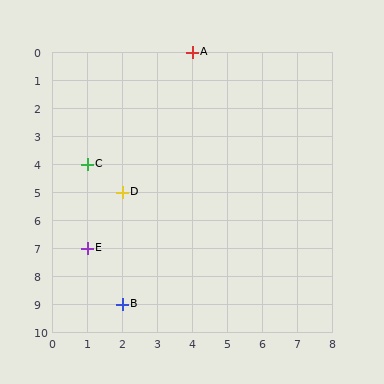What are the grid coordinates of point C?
Point C is at grid coordinates (1, 4).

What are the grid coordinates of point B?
Point B is at grid coordinates (2, 9).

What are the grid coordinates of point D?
Point D is at grid coordinates (2, 5).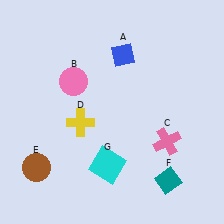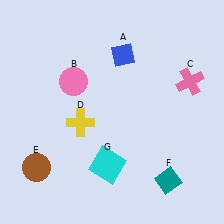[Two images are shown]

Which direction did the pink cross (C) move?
The pink cross (C) moved up.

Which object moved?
The pink cross (C) moved up.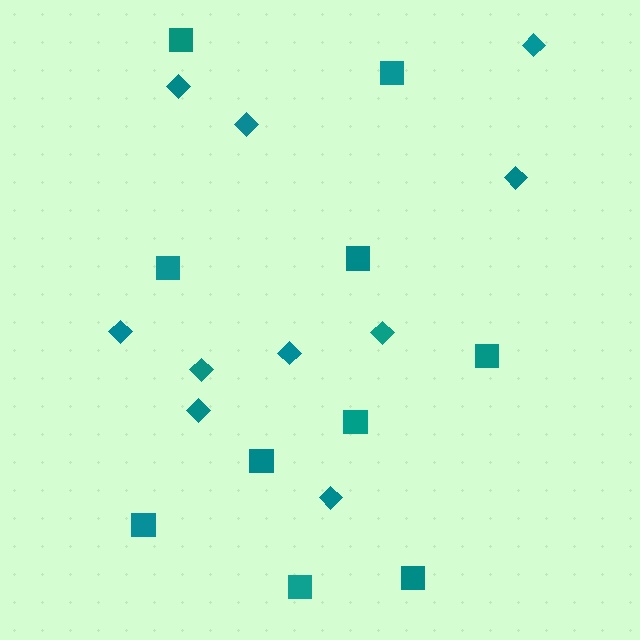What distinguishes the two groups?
There are 2 groups: one group of squares (10) and one group of diamonds (10).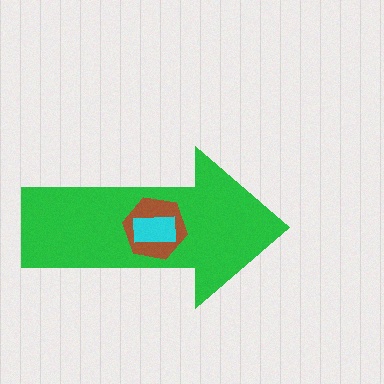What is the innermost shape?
The cyan rectangle.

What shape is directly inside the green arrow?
The brown hexagon.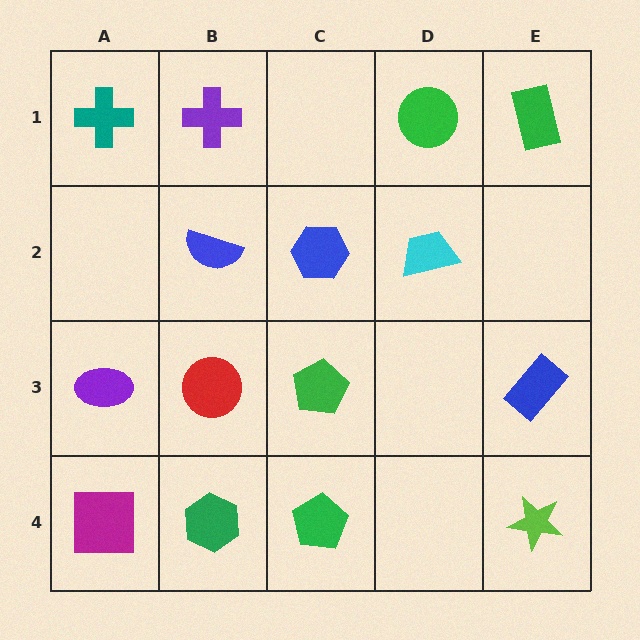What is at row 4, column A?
A magenta square.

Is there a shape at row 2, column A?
No, that cell is empty.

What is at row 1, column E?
A green rectangle.